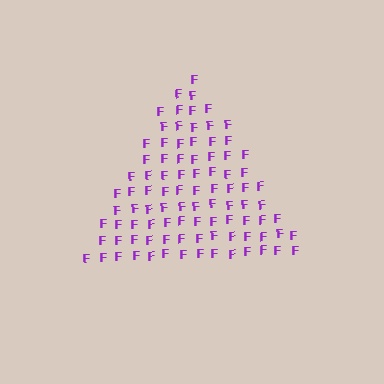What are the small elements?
The small elements are letter F's.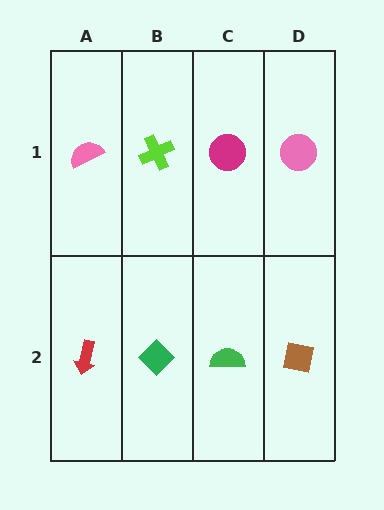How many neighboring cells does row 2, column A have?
2.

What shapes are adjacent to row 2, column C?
A magenta circle (row 1, column C), a green diamond (row 2, column B), a brown square (row 2, column D).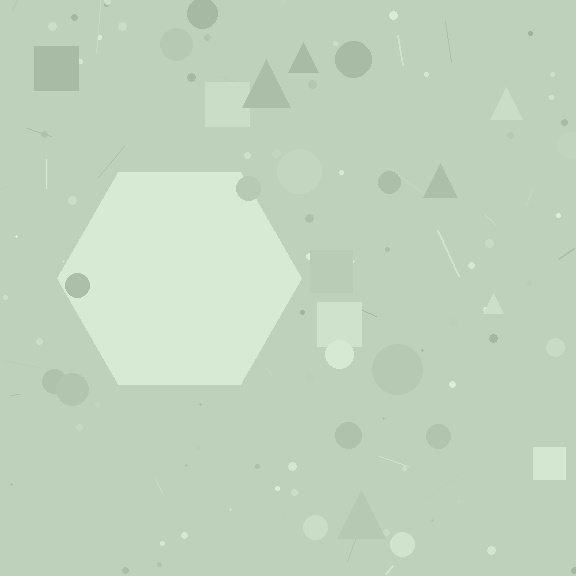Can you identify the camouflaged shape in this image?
The camouflaged shape is a hexagon.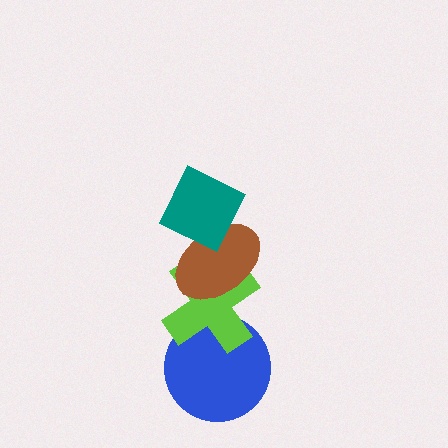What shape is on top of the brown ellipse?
The teal diamond is on top of the brown ellipse.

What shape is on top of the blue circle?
The lime cross is on top of the blue circle.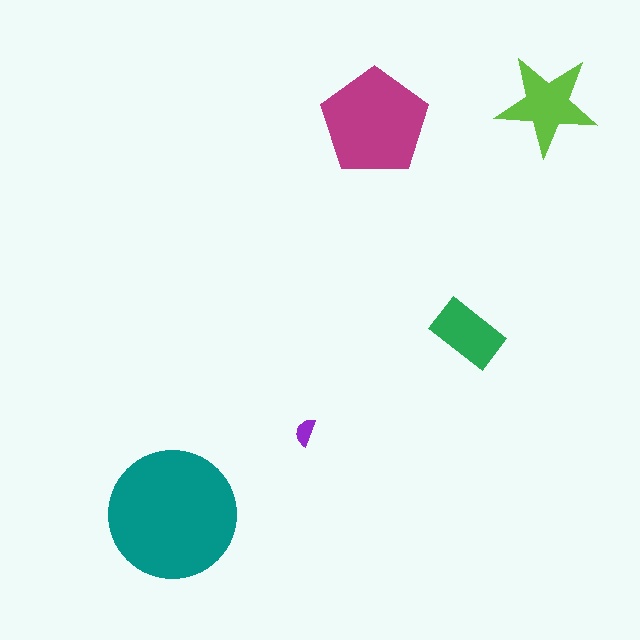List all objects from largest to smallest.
The teal circle, the magenta pentagon, the lime star, the green rectangle, the purple semicircle.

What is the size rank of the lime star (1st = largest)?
3rd.